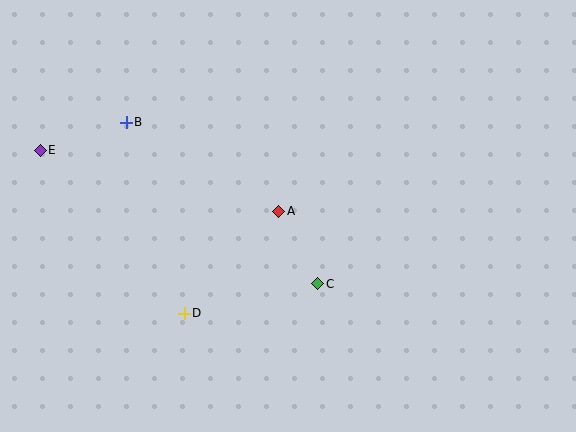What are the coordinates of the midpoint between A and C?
The midpoint between A and C is at (298, 248).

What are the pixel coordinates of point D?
Point D is at (184, 314).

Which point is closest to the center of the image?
Point A at (279, 211) is closest to the center.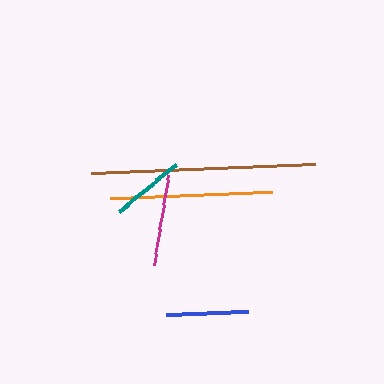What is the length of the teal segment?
The teal segment is approximately 75 pixels long.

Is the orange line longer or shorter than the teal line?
The orange line is longer than the teal line.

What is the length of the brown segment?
The brown segment is approximately 223 pixels long.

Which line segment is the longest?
The brown line is the longest at approximately 223 pixels.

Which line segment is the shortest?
The teal line is the shortest at approximately 75 pixels.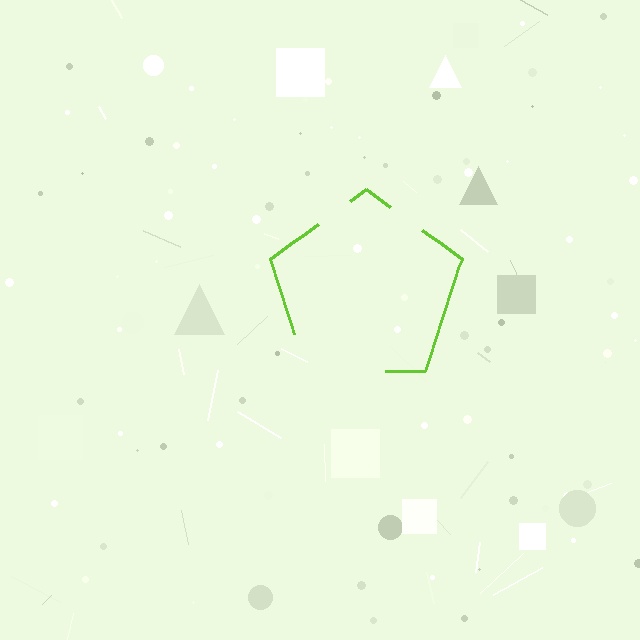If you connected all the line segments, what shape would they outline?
They would outline a pentagon.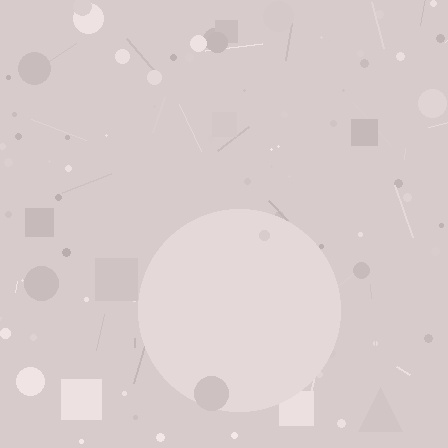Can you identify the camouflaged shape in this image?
The camouflaged shape is a circle.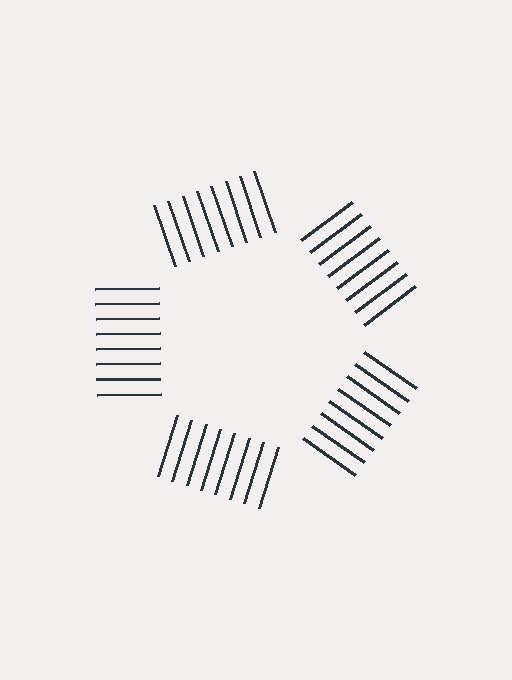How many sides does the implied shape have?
5 sides — the line-ends trace a pentagon.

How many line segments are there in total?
40 — 8 along each of the 5 edges.